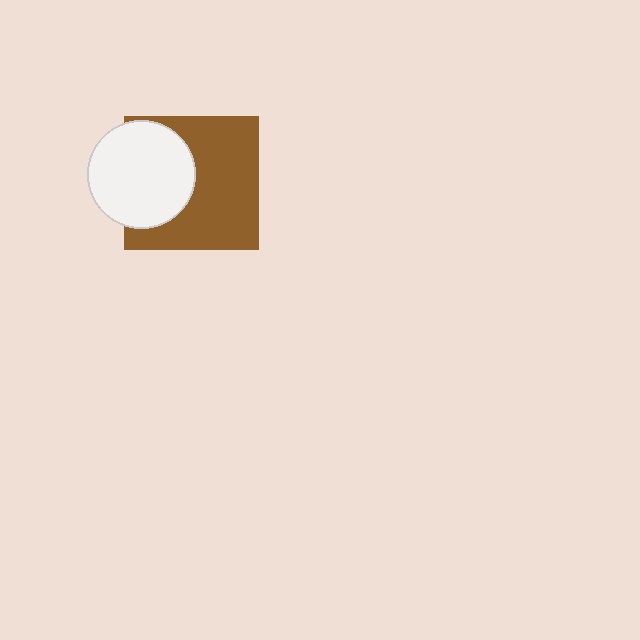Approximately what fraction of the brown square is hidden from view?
Roughly 36% of the brown square is hidden behind the white circle.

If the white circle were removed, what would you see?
You would see the complete brown square.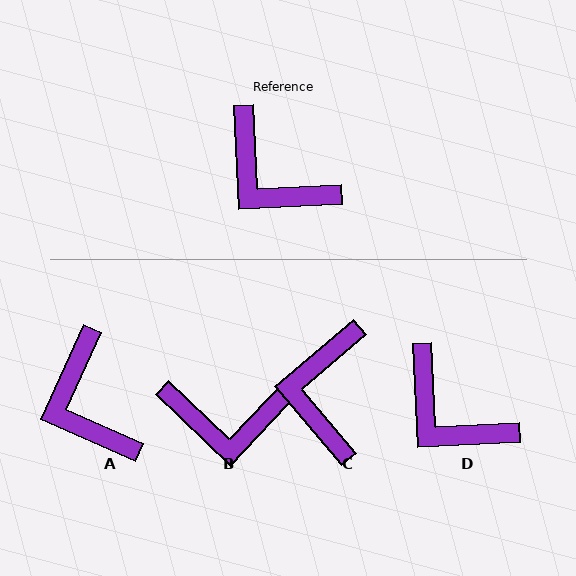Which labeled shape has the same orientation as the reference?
D.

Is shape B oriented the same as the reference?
No, it is off by about 44 degrees.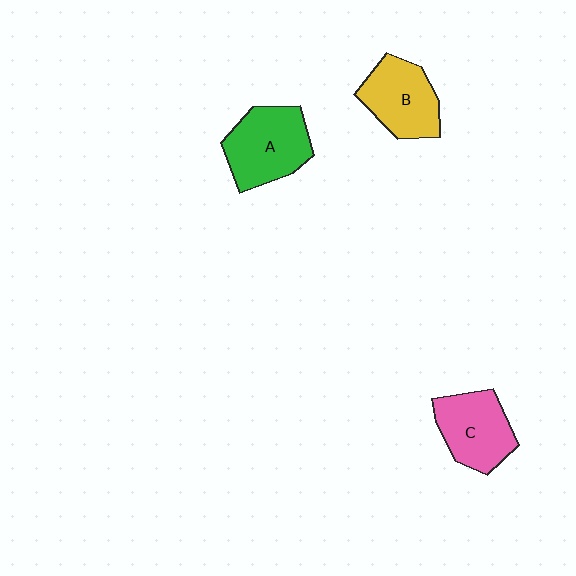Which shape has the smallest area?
Shape C (pink).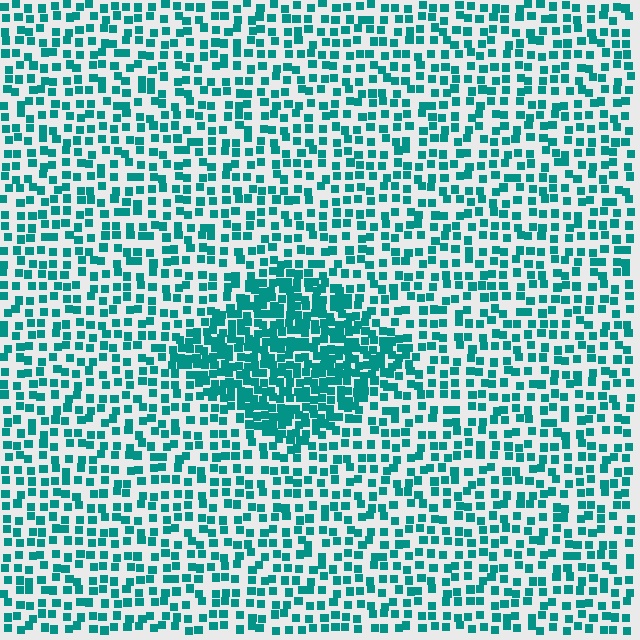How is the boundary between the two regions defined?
The boundary is defined by a change in element density (approximately 2.1x ratio). All elements are the same color, size, and shape.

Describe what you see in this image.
The image contains small teal elements arranged at two different densities. A diamond-shaped region is visible where the elements are more densely packed than the surrounding area.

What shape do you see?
I see a diamond.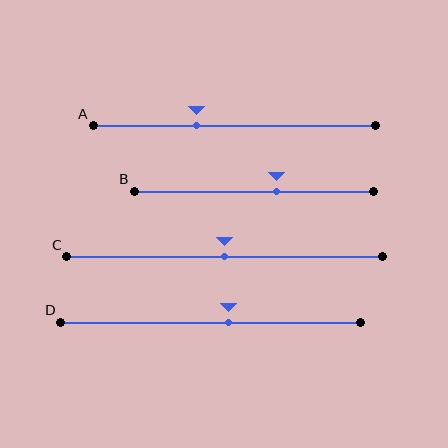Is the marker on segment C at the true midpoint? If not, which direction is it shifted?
Yes, the marker on segment C is at the true midpoint.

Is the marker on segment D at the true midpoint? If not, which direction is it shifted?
No, the marker on segment D is shifted to the right by about 6% of the segment length.